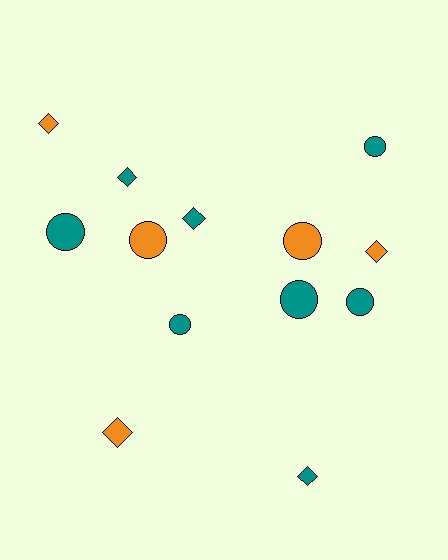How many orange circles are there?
There are 2 orange circles.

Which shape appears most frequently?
Circle, with 7 objects.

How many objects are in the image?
There are 13 objects.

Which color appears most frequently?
Teal, with 8 objects.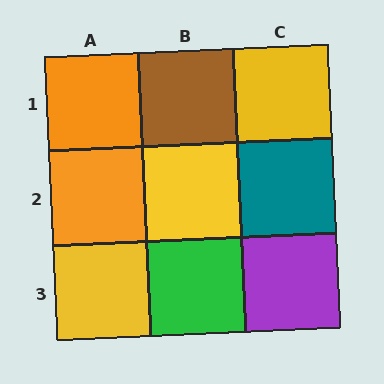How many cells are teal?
1 cell is teal.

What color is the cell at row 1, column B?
Brown.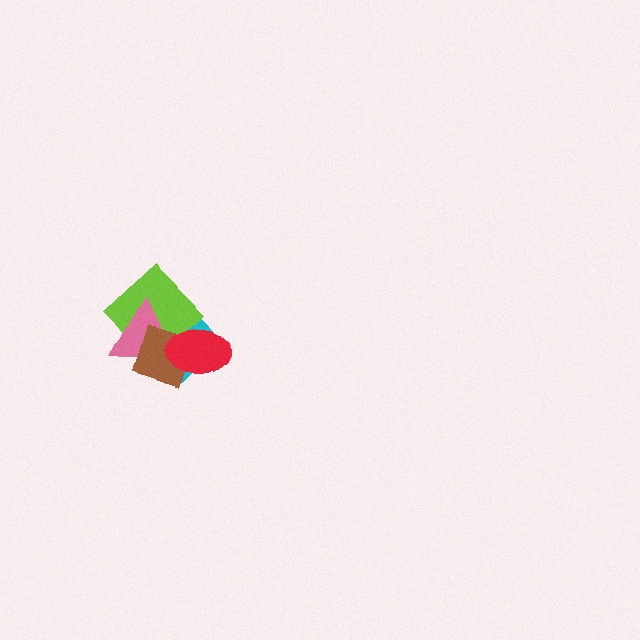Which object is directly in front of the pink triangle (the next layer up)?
The brown diamond is directly in front of the pink triangle.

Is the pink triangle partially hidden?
Yes, it is partially covered by another shape.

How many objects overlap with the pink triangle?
4 objects overlap with the pink triangle.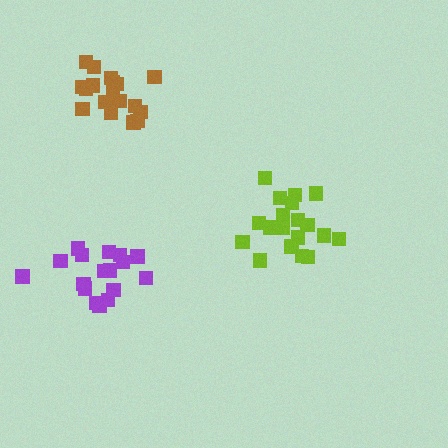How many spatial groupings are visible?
There are 3 spatial groupings.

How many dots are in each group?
Group 1: 19 dots, Group 2: 17 dots, Group 3: 18 dots (54 total).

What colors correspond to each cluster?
The clusters are colored: lime, purple, brown.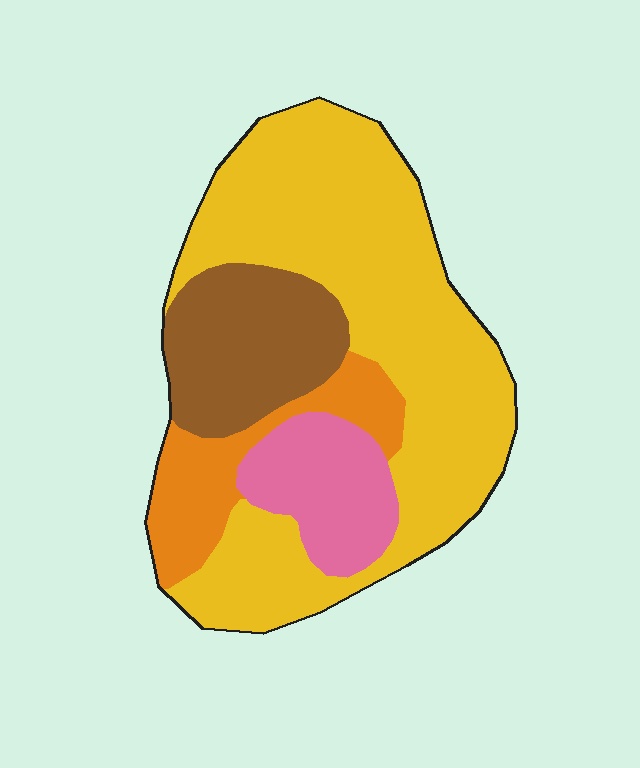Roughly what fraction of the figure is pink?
Pink covers around 15% of the figure.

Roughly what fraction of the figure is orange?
Orange takes up less than a quarter of the figure.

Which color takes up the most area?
Yellow, at roughly 55%.